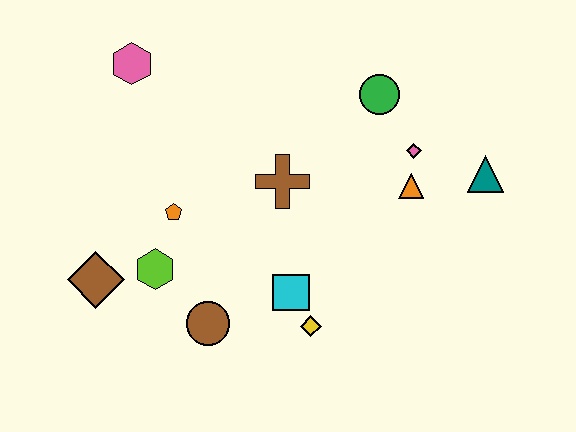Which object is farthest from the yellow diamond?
The pink hexagon is farthest from the yellow diamond.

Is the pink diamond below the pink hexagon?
Yes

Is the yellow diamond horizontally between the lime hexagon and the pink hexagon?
No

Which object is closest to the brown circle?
The lime hexagon is closest to the brown circle.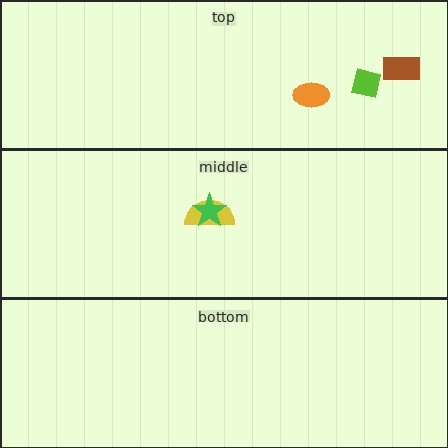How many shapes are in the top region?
3.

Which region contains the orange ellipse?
The top region.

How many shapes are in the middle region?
2.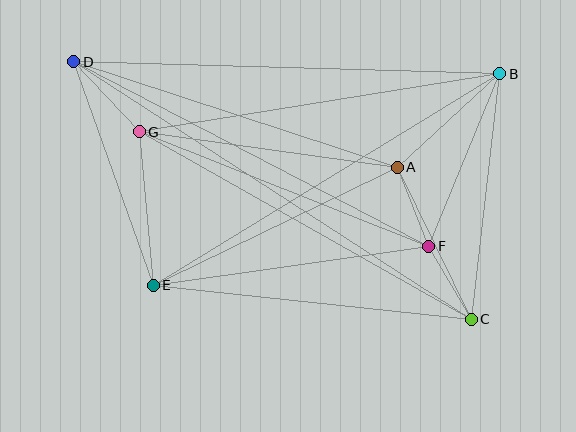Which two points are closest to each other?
Points C and F are closest to each other.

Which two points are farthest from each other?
Points C and D are farthest from each other.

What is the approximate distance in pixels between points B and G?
The distance between B and G is approximately 365 pixels.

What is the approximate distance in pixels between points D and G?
The distance between D and G is approximately 96 pixels.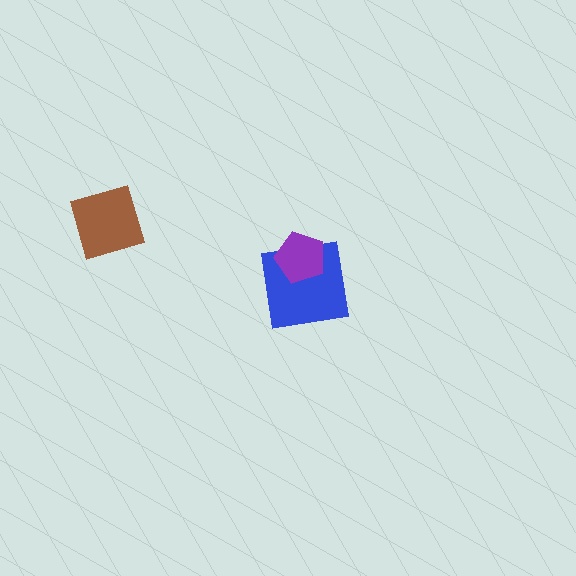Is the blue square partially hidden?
Yes, it is partially covered by another shape.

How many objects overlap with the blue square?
1 object overlaps with the blue square.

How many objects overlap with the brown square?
0 objects overlap with the brown square.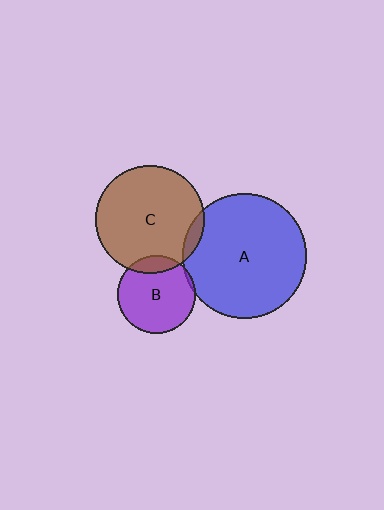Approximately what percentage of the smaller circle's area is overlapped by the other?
Approximately 5%.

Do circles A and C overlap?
Yes.